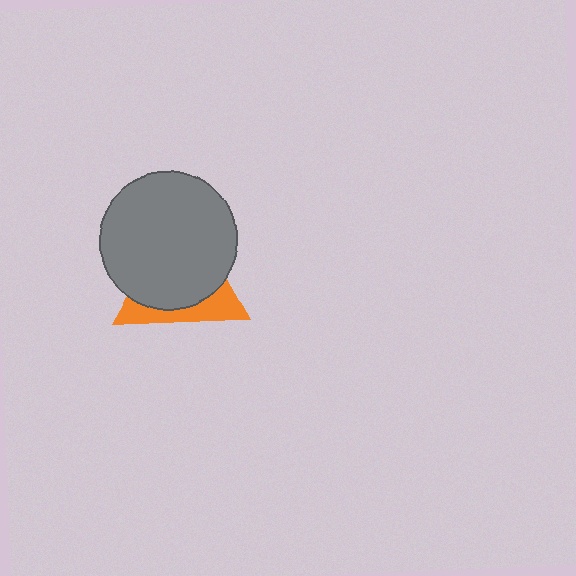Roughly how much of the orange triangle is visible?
A small part of it is visible (roughly 30%).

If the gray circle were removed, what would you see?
You would see the complete orange triangle.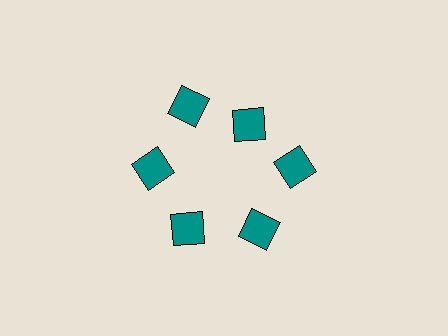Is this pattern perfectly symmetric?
No. The 6 teal squares are arranged in a ring, but one element near the 1 o'clock position is pulled inward toward the center, breaking the 6-fold rotational symmetry.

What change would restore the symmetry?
The symmetry would be restored by moving it outward, back onto the ring so that all 6 squares sit at equal angles and equal distance from the center.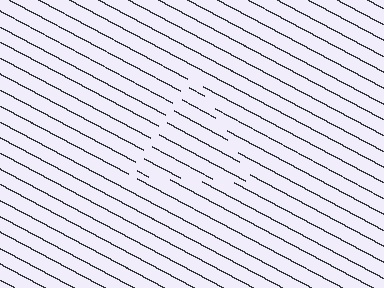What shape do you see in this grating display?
An illusory triangle. The interior of the shape contains the same grating, shifted by half a period — the contour is defined by the phase discontinuity where line-ends from the inner and outer gratings abut.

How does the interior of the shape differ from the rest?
The interior of the shape contains the same grating, shifted by half a period — the contour is defined by the phase discontinuity where line-ends from the inner and outer gratings abut.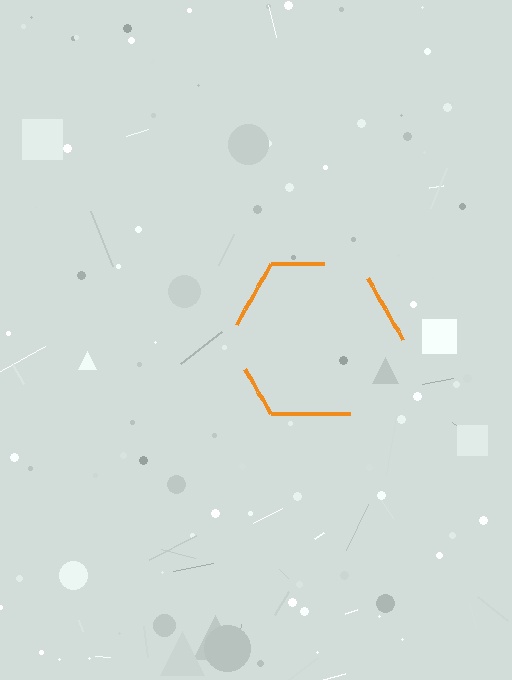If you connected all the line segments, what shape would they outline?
They would outline a hexagon.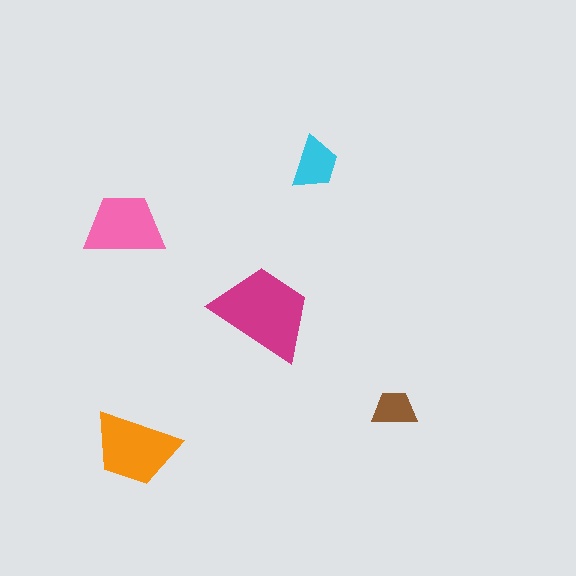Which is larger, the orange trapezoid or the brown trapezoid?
The orange one.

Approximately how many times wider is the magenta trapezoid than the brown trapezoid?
About 2.5 times wider.